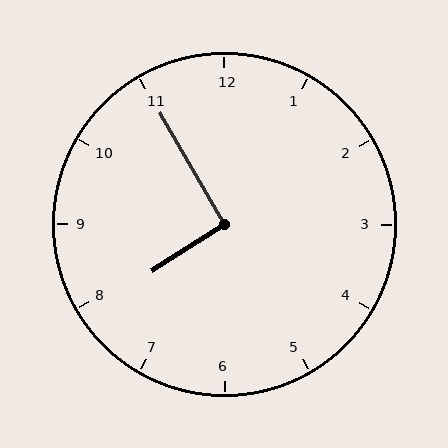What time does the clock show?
7:55.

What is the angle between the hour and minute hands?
Approximately 92 degrees.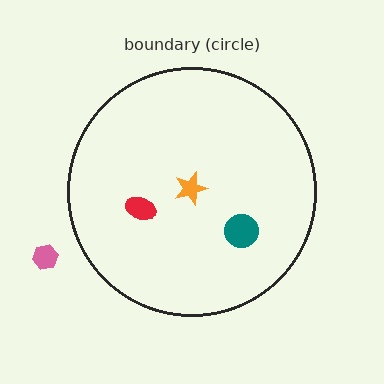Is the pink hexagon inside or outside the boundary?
Outside.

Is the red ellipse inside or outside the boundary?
Inside.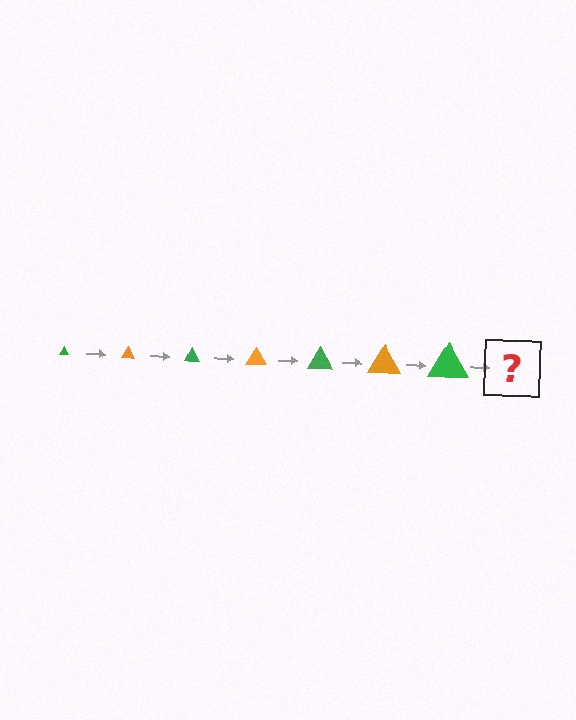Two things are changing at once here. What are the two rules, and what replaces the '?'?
The two rules are that the triangle grows larger each step and the color cycles through green and orange. The '?' should be an orange triangle, larger than the previous one.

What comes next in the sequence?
The next element should be an orange triangle, larger than the previous one.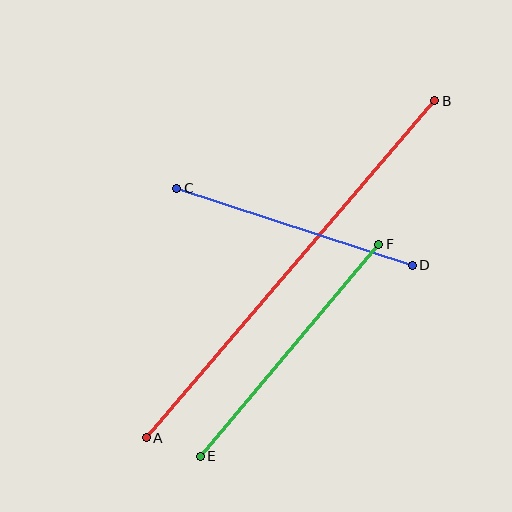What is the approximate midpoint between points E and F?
The midpoint is at approximately (290, 350) pixels.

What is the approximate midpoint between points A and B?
The midpoint is at approximately (290, 269) pixels.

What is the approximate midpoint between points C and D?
The midpoint is at approximately (295, 227) pixels.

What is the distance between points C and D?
The distance is approximately 248 pixels.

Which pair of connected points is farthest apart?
Points A and B are farthest apart.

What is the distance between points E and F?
The distance is approximately 277 pixels.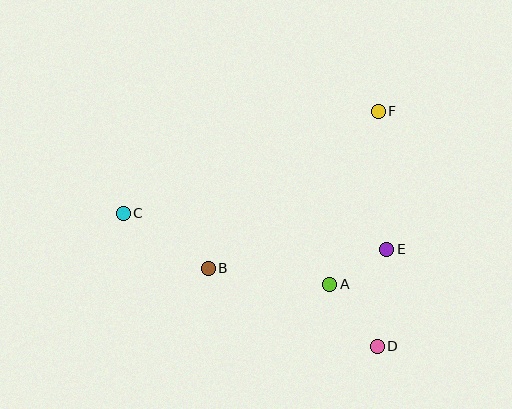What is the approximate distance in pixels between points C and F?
The distance between C and F is approximately 275 pixels.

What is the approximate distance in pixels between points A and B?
The distance between A and B is approximately 122 pixels.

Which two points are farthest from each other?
Points C and D are farthest from each other.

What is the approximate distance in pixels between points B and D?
The distance between B and D is approximately 186 pixels.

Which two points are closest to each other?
Points A and E are closest to each other.